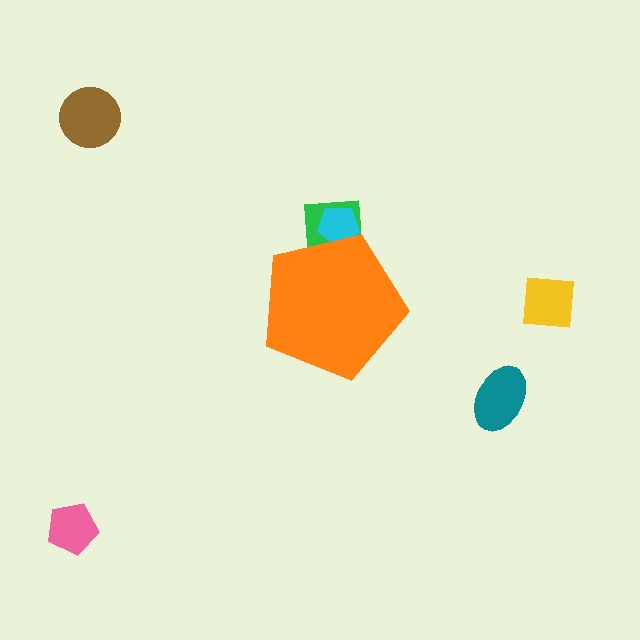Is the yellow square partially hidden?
No, the yellow square is fully visible.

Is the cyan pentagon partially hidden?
Yes, the cyan pentagon is partially hidden behind the orange pentagon.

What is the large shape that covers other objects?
An orange pentagon.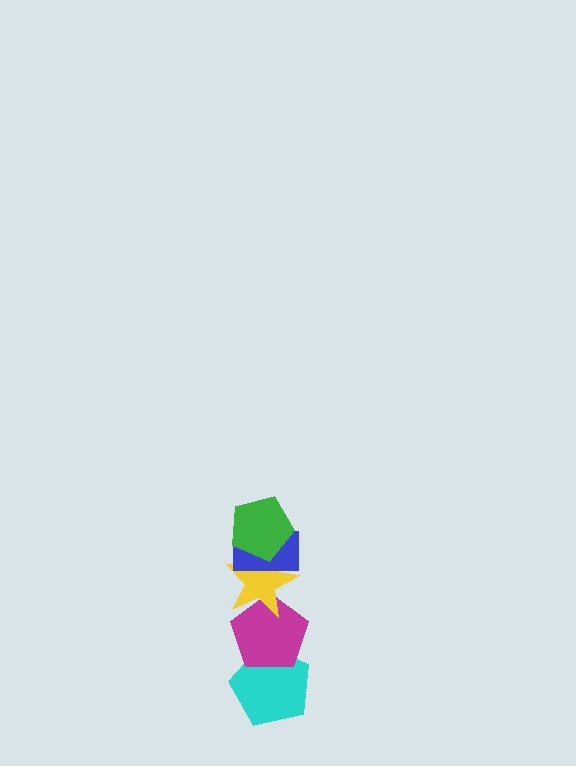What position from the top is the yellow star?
The yellow star is 3rd from the top.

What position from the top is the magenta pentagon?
The magenta pentagon is 4th from the top.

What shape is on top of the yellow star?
The blue rectangle is on top of the yellow star.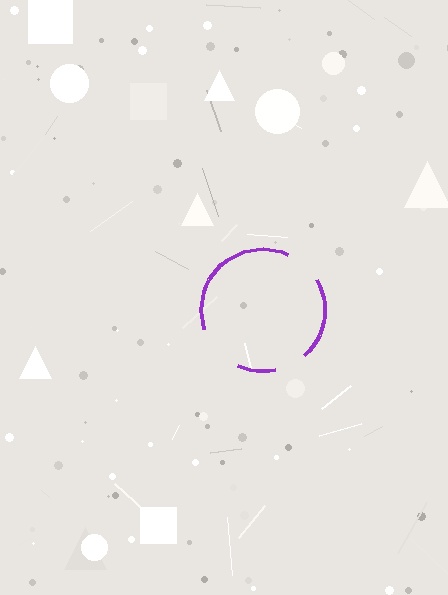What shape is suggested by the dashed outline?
The dashed outline suggests a circle.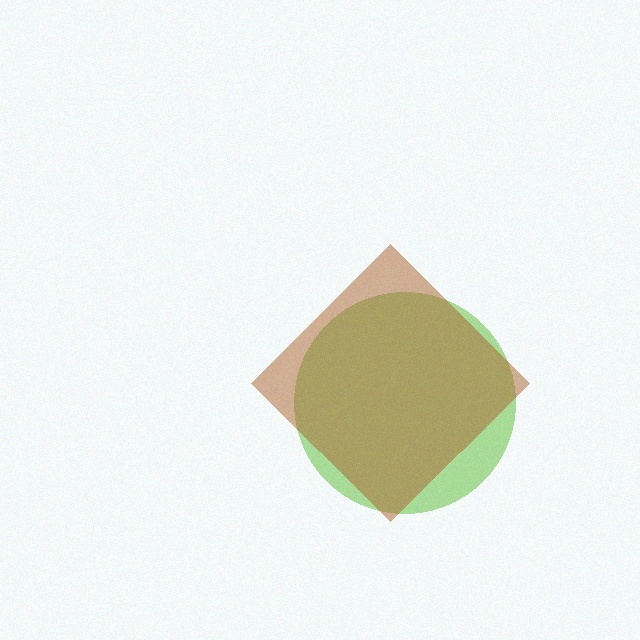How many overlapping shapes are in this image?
There are 2 overlapping shapes in the image.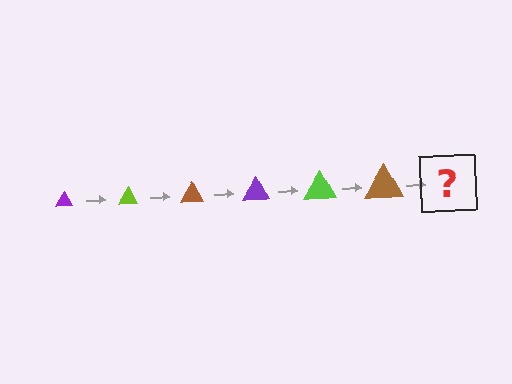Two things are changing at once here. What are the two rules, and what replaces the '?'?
The two rules are that the triangle grows larger each step and the color cycles through purple, lime, and brown. The '?' should be a purple triangle, larger than the previous one.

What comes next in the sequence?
The next element should be a purple triangle, larger than the previous one.